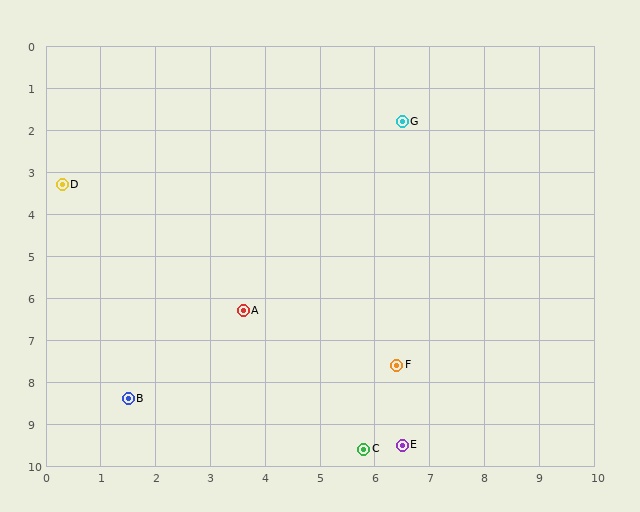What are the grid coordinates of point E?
Point E is at approximately (6.5, 9.5).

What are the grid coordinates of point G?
Point G is at approximately (6.5, 1.8).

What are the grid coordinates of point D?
Point D is at approximately (0.3, 3.3).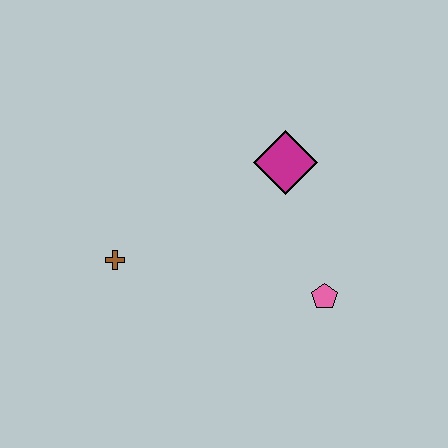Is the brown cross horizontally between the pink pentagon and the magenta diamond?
No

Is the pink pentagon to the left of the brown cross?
No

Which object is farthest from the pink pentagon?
The brown cross is farthest from the pink pentagon.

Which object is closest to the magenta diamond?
The pink pentagon is closest to the magenta diamond.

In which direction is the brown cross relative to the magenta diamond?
The brown cross is to the left of the magenta diamond.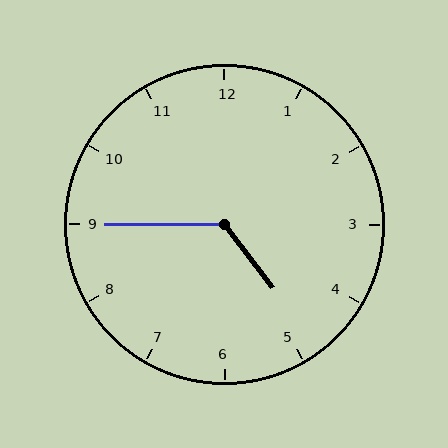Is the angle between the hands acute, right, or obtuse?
It is obtuse.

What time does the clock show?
4:45.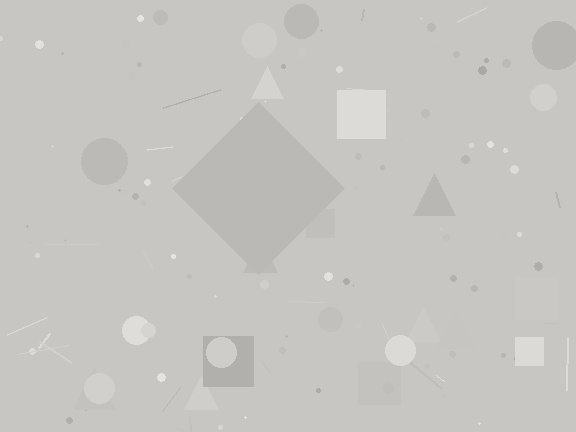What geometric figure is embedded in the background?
A diamond is embedded in the background.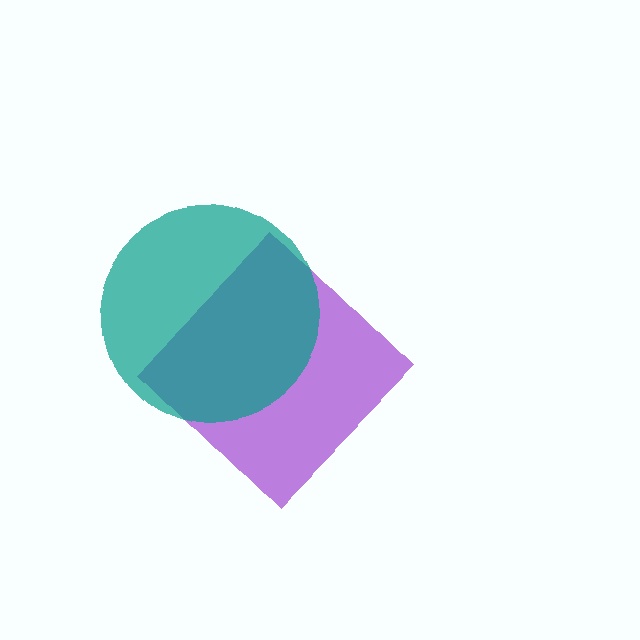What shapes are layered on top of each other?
The layered shapes are: a purple diamond, a teal circle.